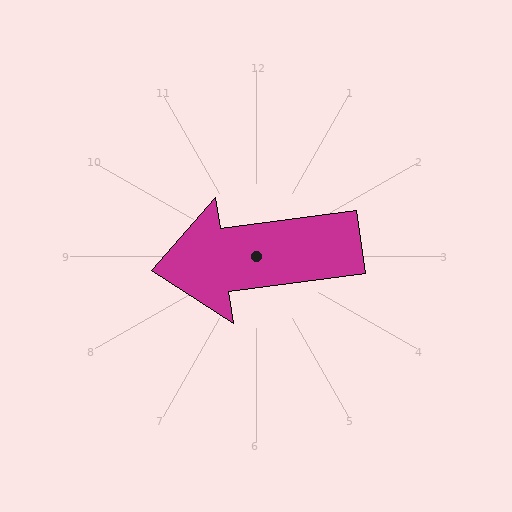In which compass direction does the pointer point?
West.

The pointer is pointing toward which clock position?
Roughly 9 o'clock.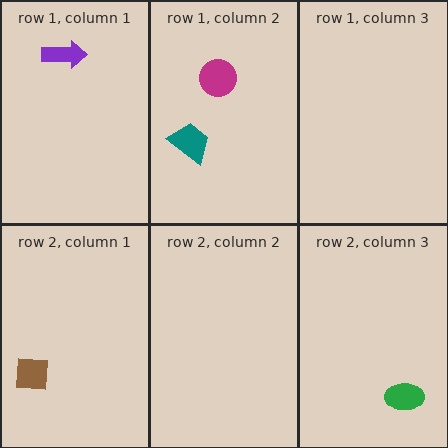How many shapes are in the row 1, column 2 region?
2.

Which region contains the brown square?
The row 2, column 1 region.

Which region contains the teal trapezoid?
The row 1, column 2 region.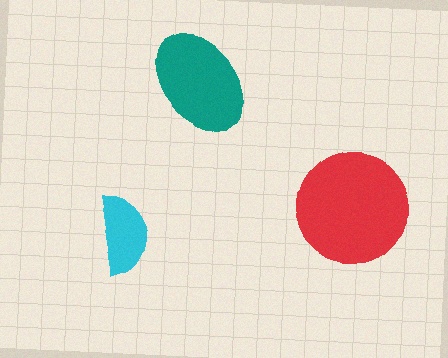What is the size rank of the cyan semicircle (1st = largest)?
3rd.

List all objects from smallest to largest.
The cyan semicircle, the teal ellipse, the red circle.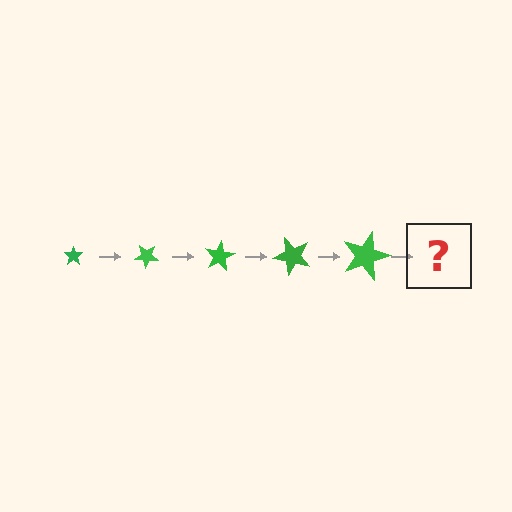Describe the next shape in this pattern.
It should be a star, larger than the previous one and rotated 200 degrees from the start.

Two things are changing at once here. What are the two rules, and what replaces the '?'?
The two rules are that the star grows larger each step and it rotates 40 degrees each step. The '?' should be a star, larger than the previous one and rotated 200 degrees from the start.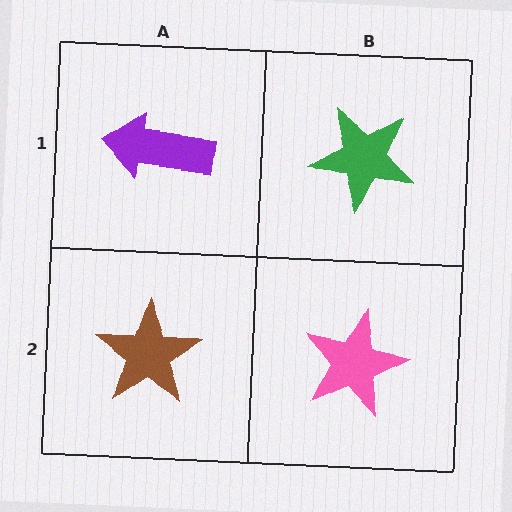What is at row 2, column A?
A brown star.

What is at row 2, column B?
A pink star.